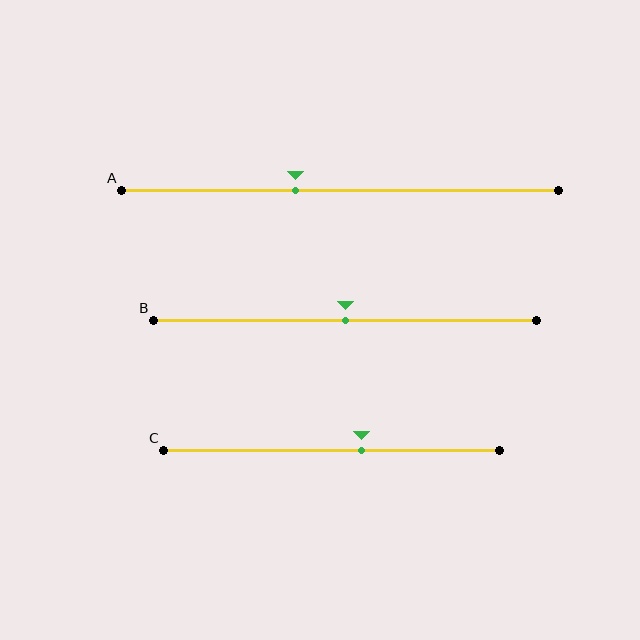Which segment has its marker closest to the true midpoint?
Segment B has its marker closest to the true midpoint.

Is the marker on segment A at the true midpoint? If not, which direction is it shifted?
No, the marker on segment A is shifted to the left by about 10% of the segment length.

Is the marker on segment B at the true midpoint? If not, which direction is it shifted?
Yes, the marker on segment B is at the true midpoint.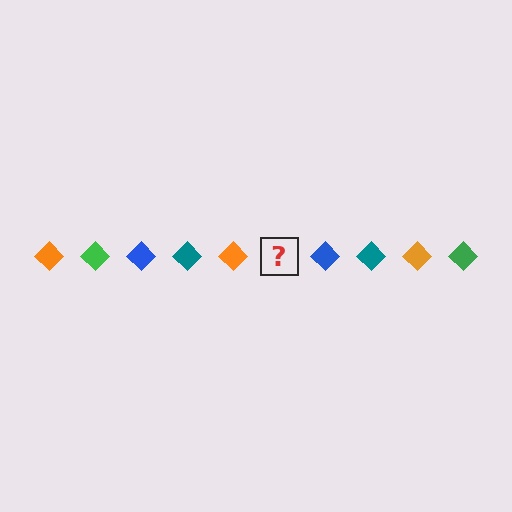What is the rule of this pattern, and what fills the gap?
The rule is that the pattern cycles through orange, green, blue, teal diamonds. The gap should be filled with a green diamond.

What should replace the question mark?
The question mark should be replaced with a green diamond.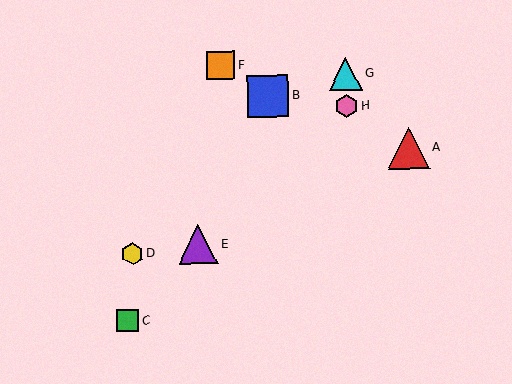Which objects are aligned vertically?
Objects G, H are aligned vertically.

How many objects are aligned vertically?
2 objects (G, H) are aligned vertically.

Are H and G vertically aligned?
Yes, both are at x≈346.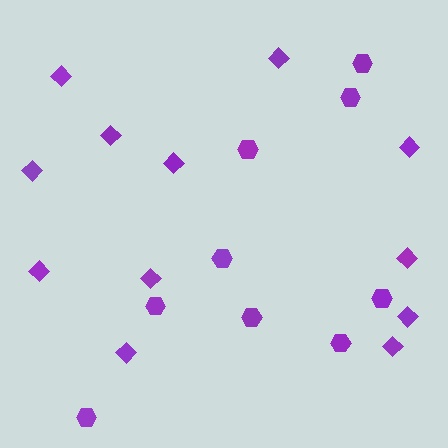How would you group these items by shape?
There are 2 groups: one group of hexagons (9) and one group of diamonds (12).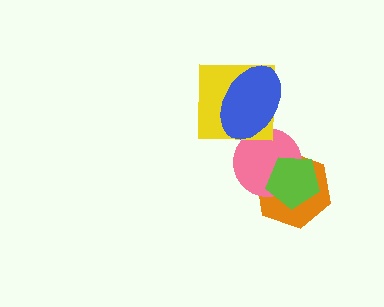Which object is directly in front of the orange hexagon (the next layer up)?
The pink circle is directly in front of the orange hexagon.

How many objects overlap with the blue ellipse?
2 objects overlap with the blue ellipse.